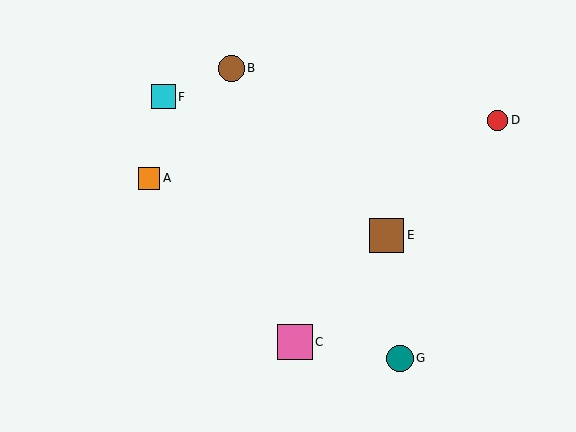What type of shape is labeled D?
Shape D is a red circle.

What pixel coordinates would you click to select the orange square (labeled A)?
Click at (149, 178) to select the orange square A.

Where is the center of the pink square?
The center of the pink square is at (295, 342).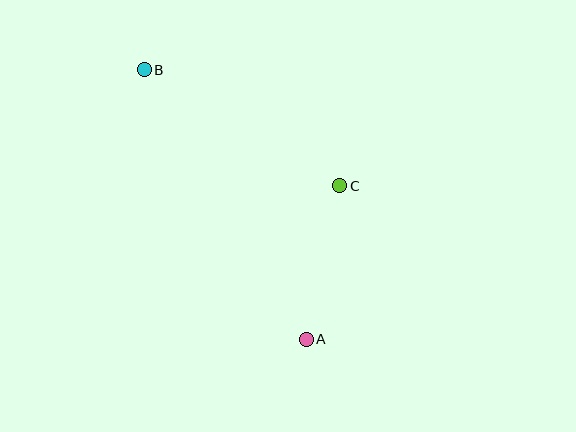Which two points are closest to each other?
Points A and C are closest to each other.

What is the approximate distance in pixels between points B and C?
The distance between B and C is approximately 227 pixels.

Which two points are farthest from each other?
Points A and B are farthest from each other.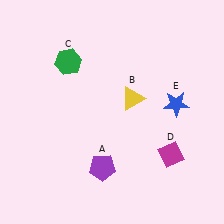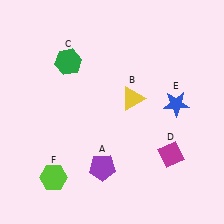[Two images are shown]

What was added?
A lime hexagon (F) was added in Image 2.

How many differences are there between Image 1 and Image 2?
There is 1 difference between the two images.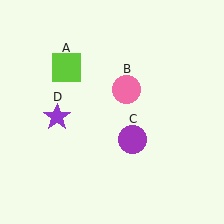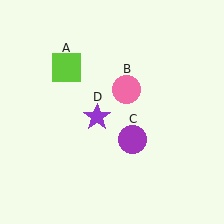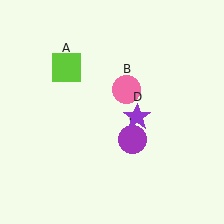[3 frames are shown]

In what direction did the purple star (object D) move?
The purple star (object D) moved right.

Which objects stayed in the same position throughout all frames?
Lime square (object A) and pink circle (object B) and purple circle (object C) remained stationary.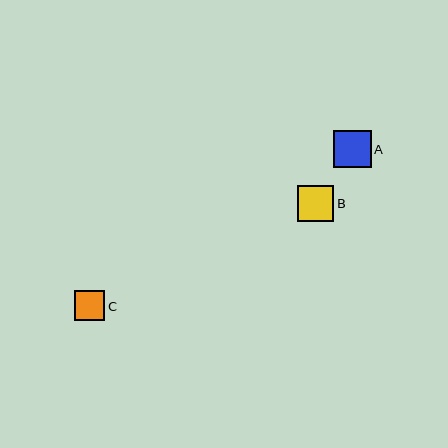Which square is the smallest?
Square C is the smallest with a size of approximately 30 pixels.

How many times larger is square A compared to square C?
Square A is approximately 1.2 times the size of square C.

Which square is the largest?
Square A is the largest with a size of approximately 38 pixels.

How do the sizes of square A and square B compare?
Square A and square B are approximately the same size.